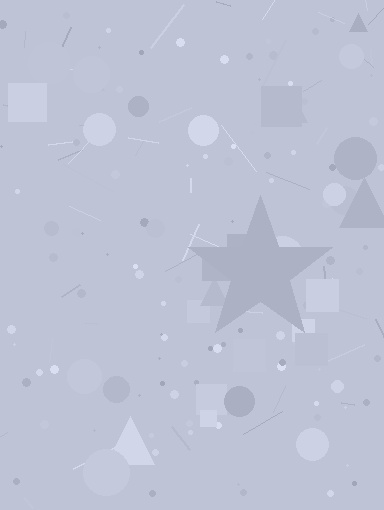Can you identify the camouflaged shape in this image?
The camouflaged shape is a star.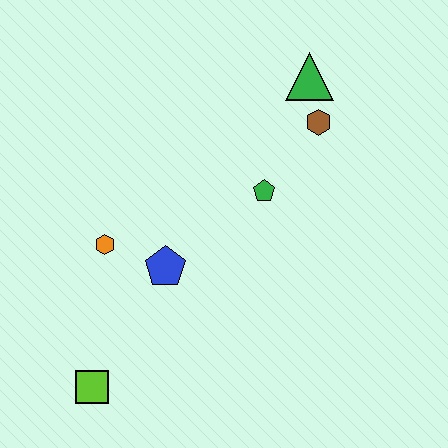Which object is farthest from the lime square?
The green triangle is farthest from the lime square.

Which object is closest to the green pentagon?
The brown hexagon is closest to the green pentagon.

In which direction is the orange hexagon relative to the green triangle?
The orange hexagon is to the left of the green triangle.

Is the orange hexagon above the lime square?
Yes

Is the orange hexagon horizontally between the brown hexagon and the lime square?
Yes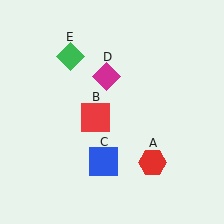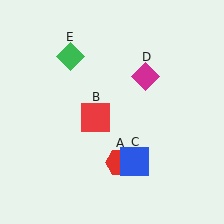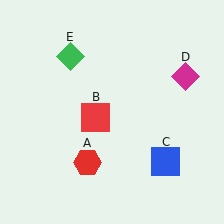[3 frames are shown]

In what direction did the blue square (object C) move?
The blue square (object C) moved right.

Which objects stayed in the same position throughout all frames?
Red square (object B) and green diamond (object E) remained stationary.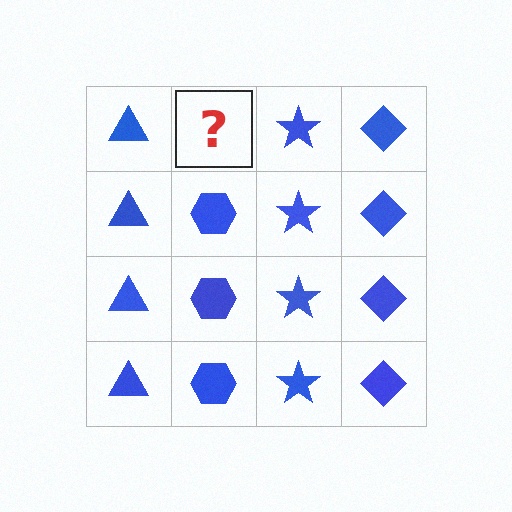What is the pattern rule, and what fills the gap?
The rule is that each column has a consistent shape. The gap should be filled with a blue hexagon.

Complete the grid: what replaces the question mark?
The question mark should be replaced with a blue hexagon.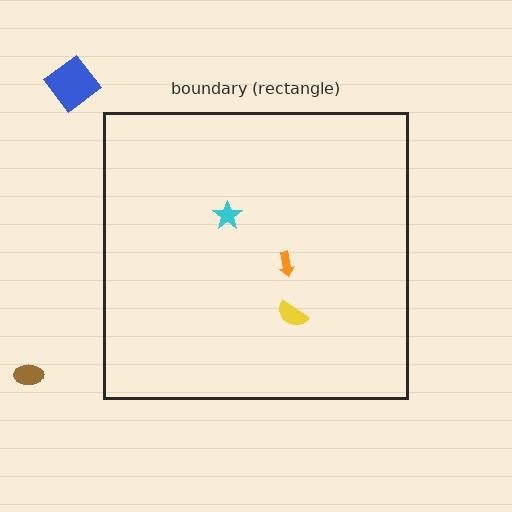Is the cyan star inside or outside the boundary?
Inside.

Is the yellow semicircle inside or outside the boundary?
Inside.